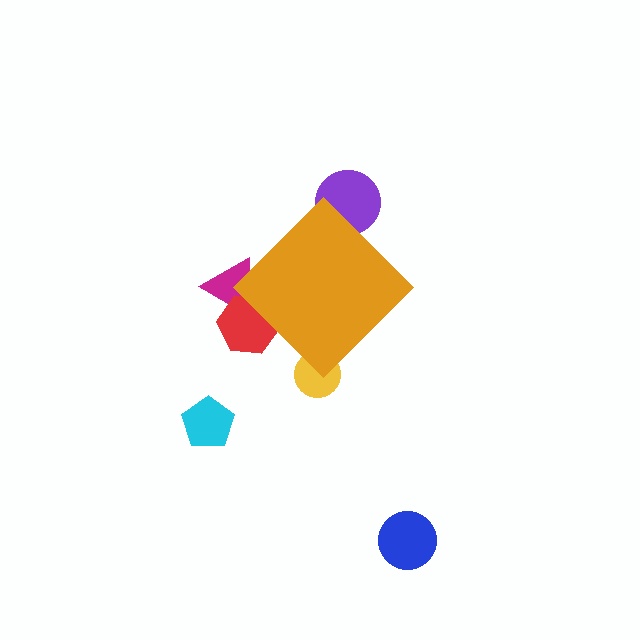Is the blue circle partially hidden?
No, the blue circle is fully visible.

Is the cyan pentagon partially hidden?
No, the cyan pentagon is fully visible.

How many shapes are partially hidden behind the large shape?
4 shapes are partially hidden.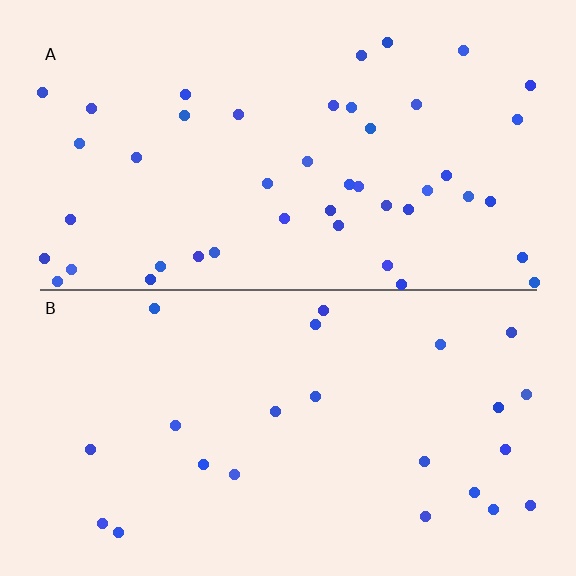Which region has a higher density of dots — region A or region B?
A (the top).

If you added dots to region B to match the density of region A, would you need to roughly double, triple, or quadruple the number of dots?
Approximately double.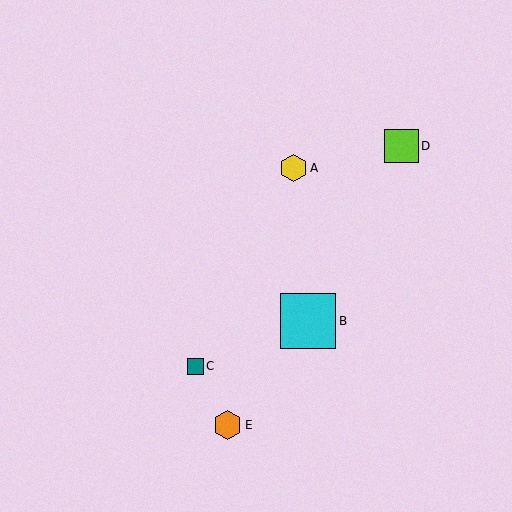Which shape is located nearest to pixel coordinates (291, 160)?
The yellow hexagon (labeled A) at (293, 168) is nearest to that location.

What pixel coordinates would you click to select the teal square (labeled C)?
Click at (195, 366) to select the teal square C.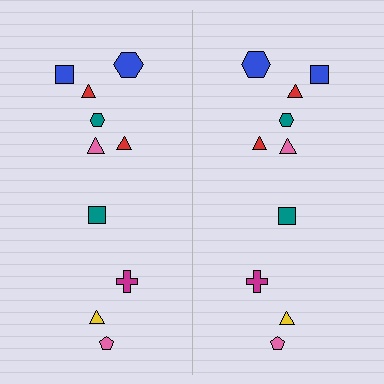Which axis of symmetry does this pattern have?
The pattern has a vertical axis of symmetry running through the center of the image.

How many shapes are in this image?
There are 20 shapes in this image.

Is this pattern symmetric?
Yes, this pattern has bilateral (reflection) symmetry.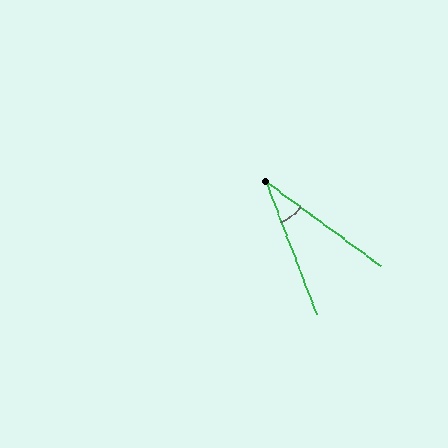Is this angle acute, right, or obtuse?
It is acute.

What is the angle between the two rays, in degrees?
Approximately 33 degrees.